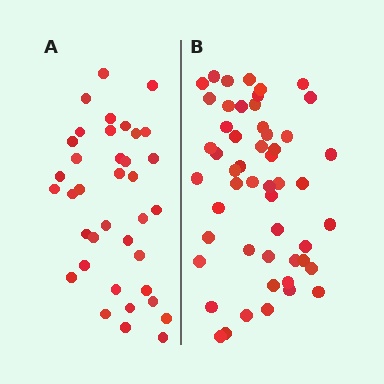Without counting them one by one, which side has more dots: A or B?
Region B (the right region) has more dots.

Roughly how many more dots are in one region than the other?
Region B has approximately 15 more dots than region A.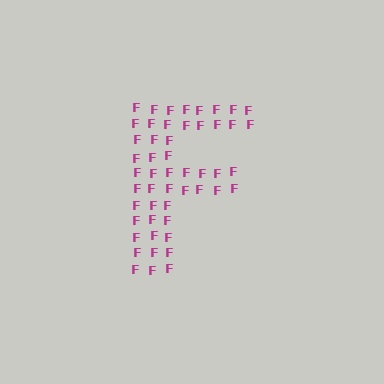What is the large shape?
The large shape is the letter F.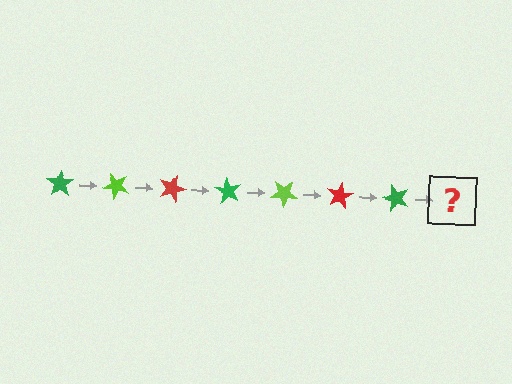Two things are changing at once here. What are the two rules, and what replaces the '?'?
The two rules are that it rotates 45 degrees each step and the color cycles through green, lime, and red. The '?' should be a lime star, rotated 315 degrees from the start.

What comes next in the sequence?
The next element should be a lime star, rotated 315 degrees from the start.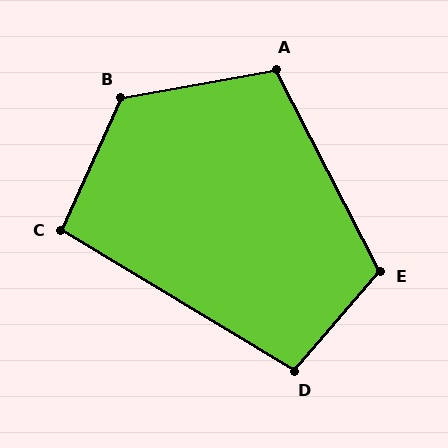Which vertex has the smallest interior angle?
C, at approximately 97 degrees.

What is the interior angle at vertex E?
Approximately 112 degrees (obtuse).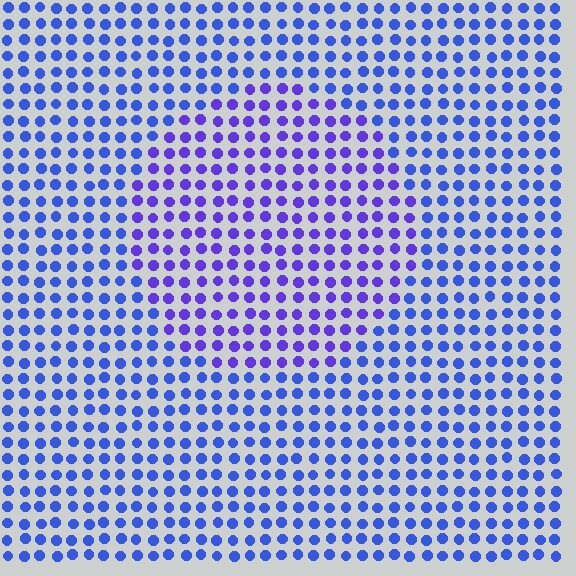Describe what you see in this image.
The image is filled with small blue elements in a uniform arrangement. A circle-shaped region is visible where the elements are tinted to a slightly different hue, forming a subtle color boundary.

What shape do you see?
I see a circle.